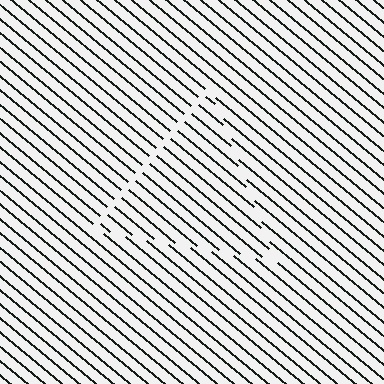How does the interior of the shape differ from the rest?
The interior of the shape contains the same grating, shifted by half a period — the contour is defined by the phase discontinuity where line-ends from the inner and outer gratings abut.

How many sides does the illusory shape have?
3 sides — the line-ends trace a triangle.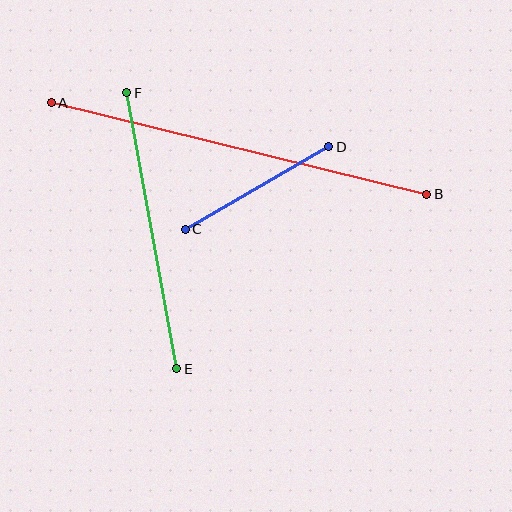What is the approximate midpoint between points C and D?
The midpoint is at approximately (257, 188) pixels.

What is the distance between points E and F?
The distance is approximately 281 pixels.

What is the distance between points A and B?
The distance is approximately 386 pixels.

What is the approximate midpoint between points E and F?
The midpoint is at approximately (152, 231) pixels.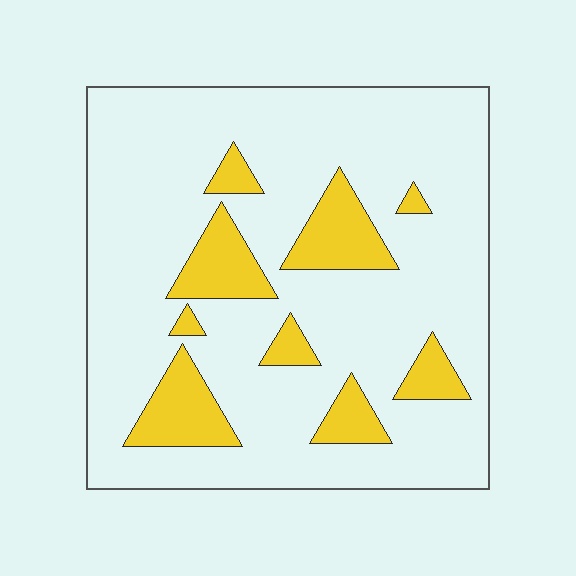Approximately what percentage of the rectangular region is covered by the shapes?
Approximately 20%.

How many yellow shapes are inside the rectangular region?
9.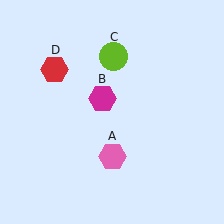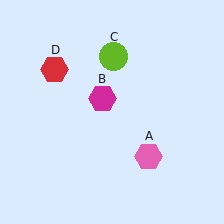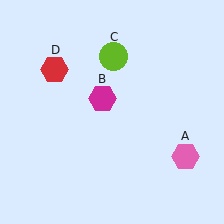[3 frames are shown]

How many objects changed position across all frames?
1 object changed position: pink hexagon (object A).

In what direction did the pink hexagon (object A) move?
The pink hexagon (object A) moved right.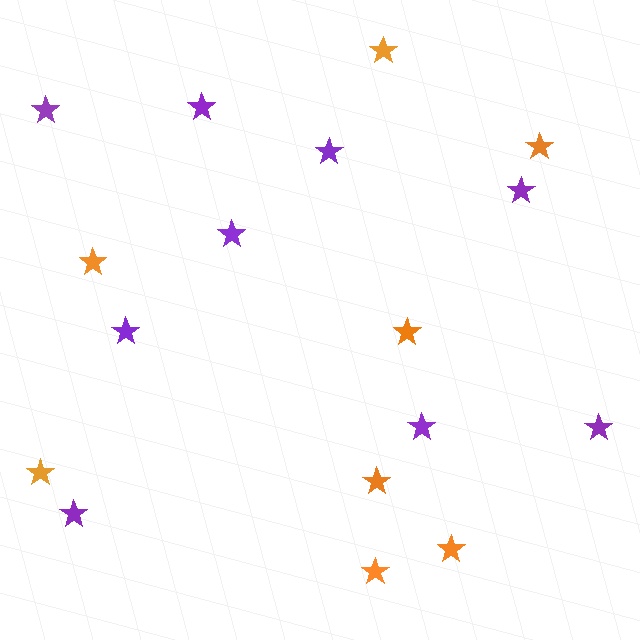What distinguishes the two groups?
There are 2 groups: one group of orange stars (8) and one group of purple stars (9).